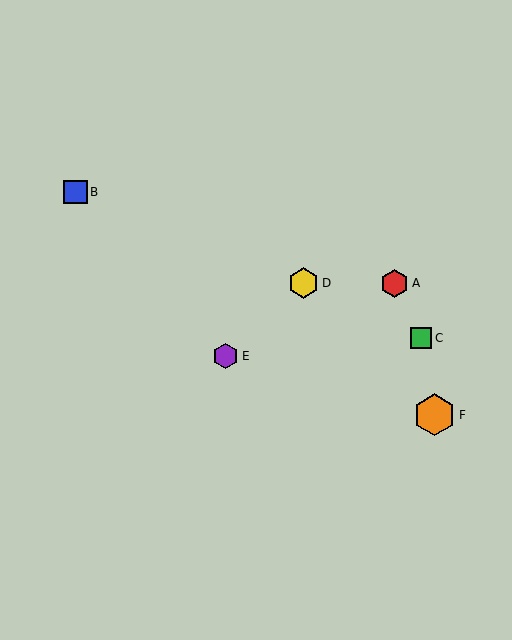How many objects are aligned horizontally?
2 objects (A, D) are aligned horizontally.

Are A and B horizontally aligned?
No, A is at y≈283 and B is at y≈192.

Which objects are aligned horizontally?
Objects A, D are aligned horizontally.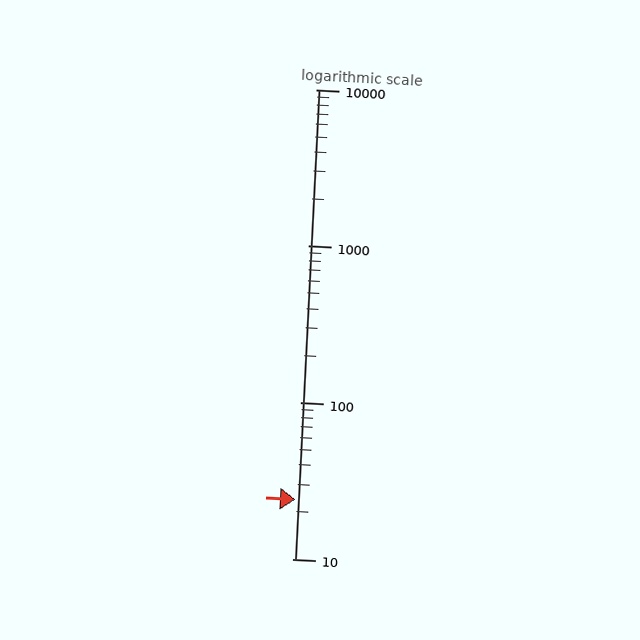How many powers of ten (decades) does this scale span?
The scale spans 3 decades, from 10 to 10000.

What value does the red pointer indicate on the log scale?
The pointer indicates approximately 24.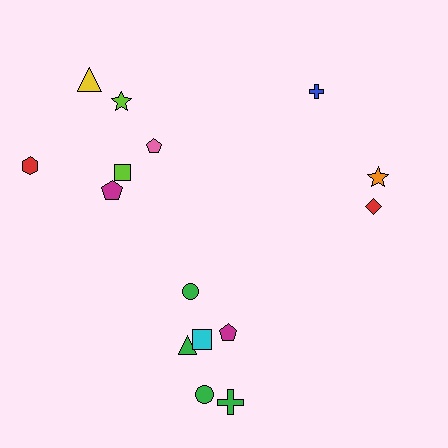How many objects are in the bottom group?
There are 6 objects.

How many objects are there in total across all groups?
There are 15 objects.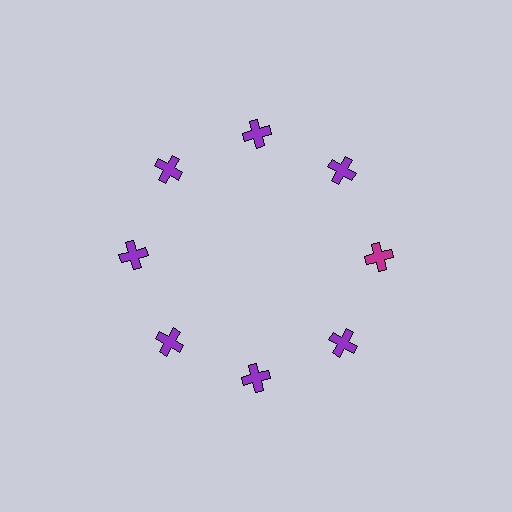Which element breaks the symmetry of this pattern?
The magenta cross at roughly the 3 o'clock position breaks the symmetry. All other shapes are purple crosses.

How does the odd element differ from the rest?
It has a different color: magenta instead of purple.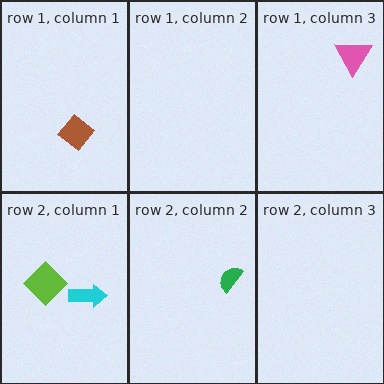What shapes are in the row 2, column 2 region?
The green semicircle.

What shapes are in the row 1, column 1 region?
The brown diamond.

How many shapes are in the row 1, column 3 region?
1.